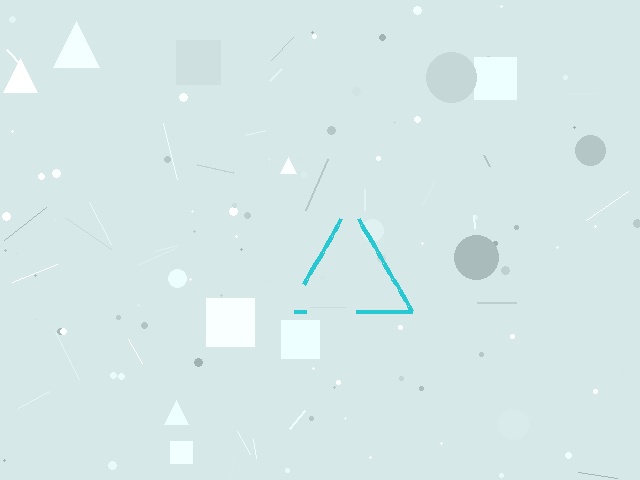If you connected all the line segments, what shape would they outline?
They would outline a triangle.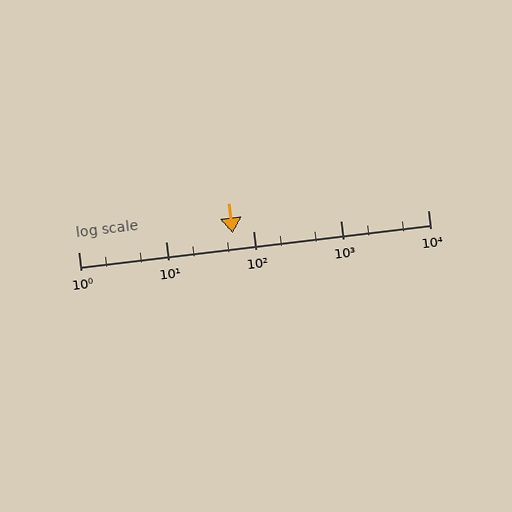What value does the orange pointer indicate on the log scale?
The pointer indicates approximately 59.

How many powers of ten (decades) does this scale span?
The scale spans 4 decades, from 1 to 10000.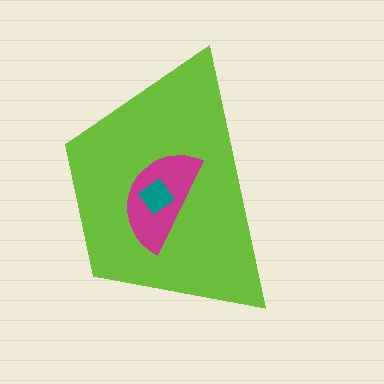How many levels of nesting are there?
3.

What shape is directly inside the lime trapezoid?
The magenta semicircle.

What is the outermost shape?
The lime trapezoid.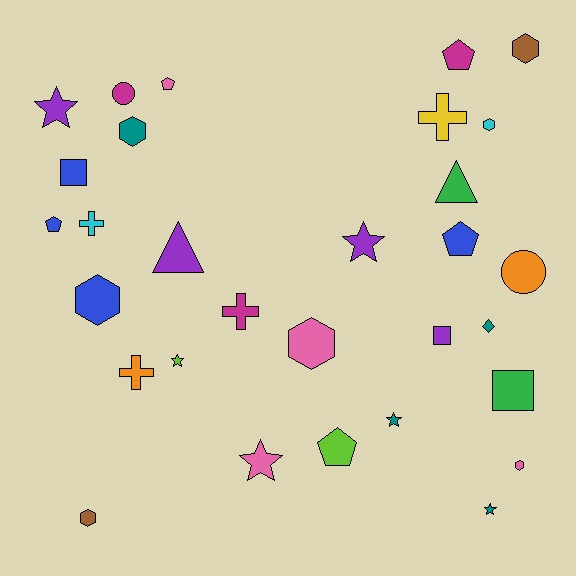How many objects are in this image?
There are 30 objects.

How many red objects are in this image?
There are no red objects.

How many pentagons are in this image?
There are 5 pentagons.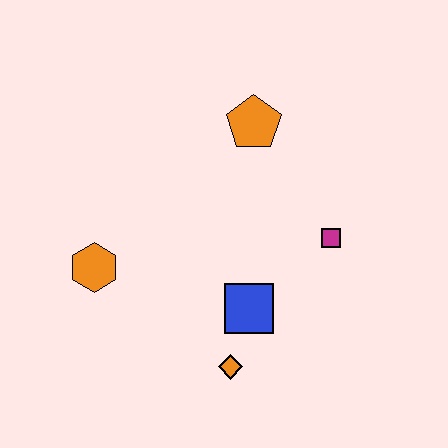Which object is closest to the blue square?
The orange diamond is closest to the blue square.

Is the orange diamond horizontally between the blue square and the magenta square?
No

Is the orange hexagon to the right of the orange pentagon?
No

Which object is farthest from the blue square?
The orange pentagon is farthest from the blue square.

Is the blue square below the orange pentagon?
Yes